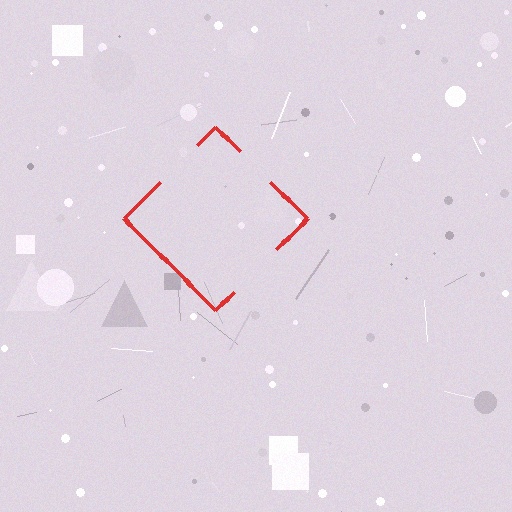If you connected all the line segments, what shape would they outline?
They would outline a diamond.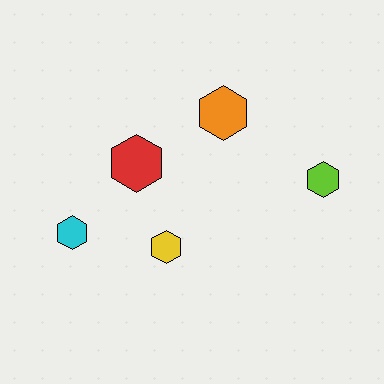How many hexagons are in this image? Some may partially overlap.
There are 5 hexagons.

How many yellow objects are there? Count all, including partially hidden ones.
There is 1 yellow object.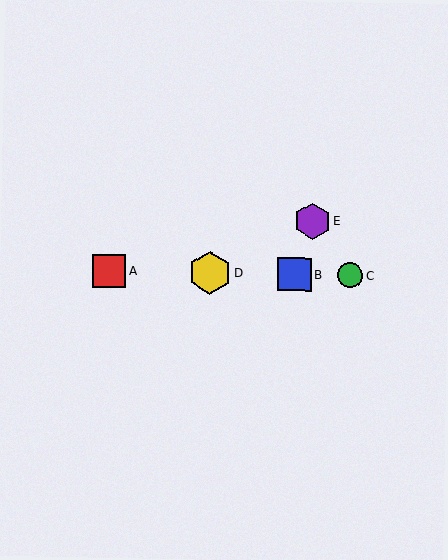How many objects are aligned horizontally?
4 objects (A, B, C, D) are aligned horizontally.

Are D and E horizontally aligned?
No, D is at y≈273 and E is at y≈221.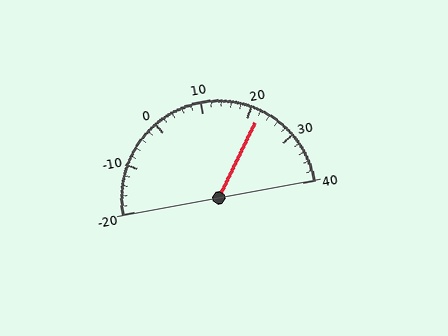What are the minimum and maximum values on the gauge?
The gauge ranges from -20 to 40.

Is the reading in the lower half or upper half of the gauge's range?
The reading is in the upper half of the range (-20 to 40).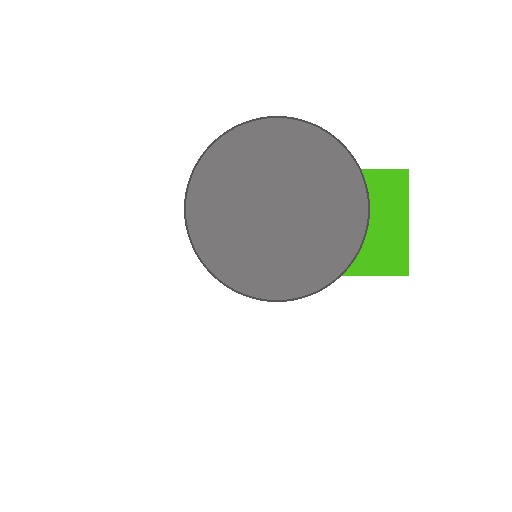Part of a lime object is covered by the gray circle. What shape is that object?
It is a square.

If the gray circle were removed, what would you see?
You would see the complete lime square.